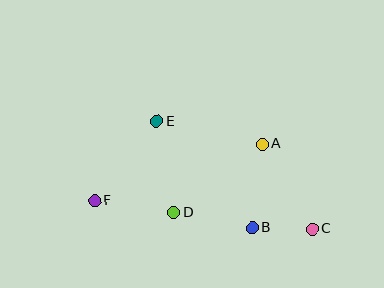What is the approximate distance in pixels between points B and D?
The distance between B and D is approximately 80 pixels.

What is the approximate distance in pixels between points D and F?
The distance between D and F is approximately 80 pixels.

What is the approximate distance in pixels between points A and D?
The distance between A and D is approximately 112 pixels.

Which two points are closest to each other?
Points B and C are closest to each other.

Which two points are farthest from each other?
Points C and F are farthest from each other.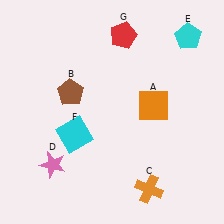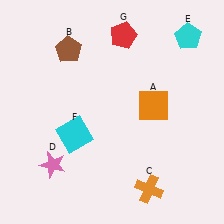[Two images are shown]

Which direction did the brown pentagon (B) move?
The brown pentagon (B) moved up.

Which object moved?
The brown pentagon (B) moved up.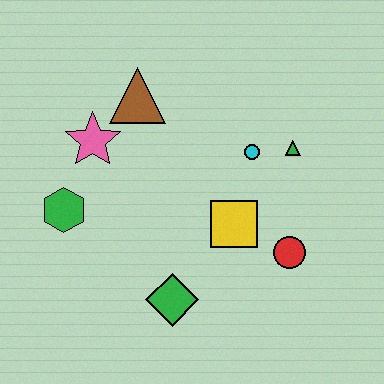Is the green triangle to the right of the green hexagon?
Yes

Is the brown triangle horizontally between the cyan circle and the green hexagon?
Yes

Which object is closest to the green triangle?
The cyan circle is closest to the green triangle.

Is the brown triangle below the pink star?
No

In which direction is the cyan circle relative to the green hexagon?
The cyan circle is to the right of the green hexagon.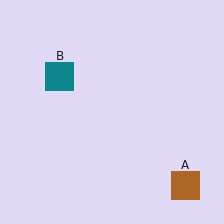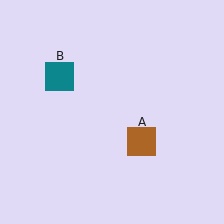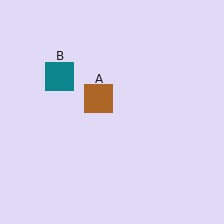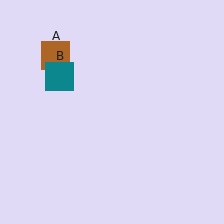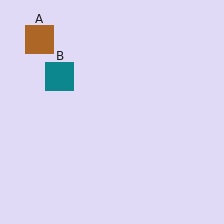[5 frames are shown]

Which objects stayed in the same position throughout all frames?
Teal square (object B) remained stationary.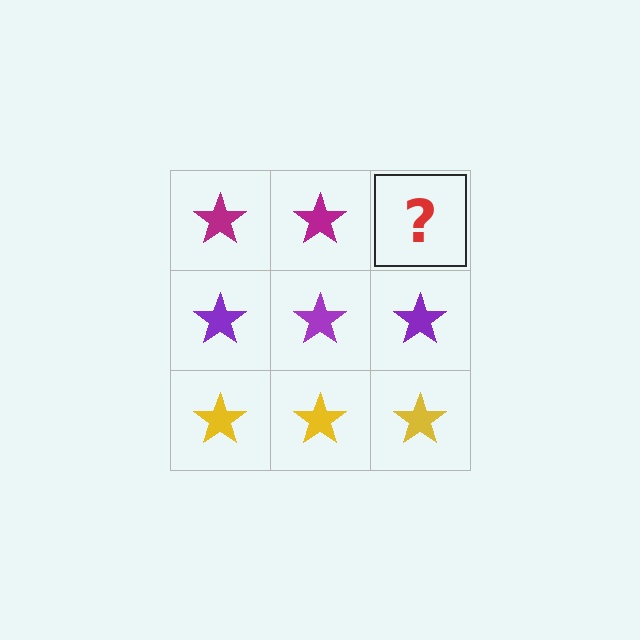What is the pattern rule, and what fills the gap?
The rule is that each row has a consistent color. The gap should be filled with a magenta star.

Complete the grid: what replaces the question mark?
The question mark should be replaced with a magenta star.